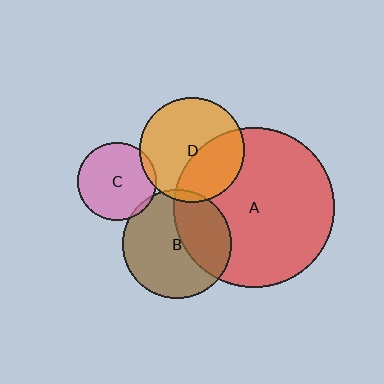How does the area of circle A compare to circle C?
Approximately 4.1 times.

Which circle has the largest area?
Circle A (red).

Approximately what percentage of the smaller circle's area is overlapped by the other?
Approximately 5%.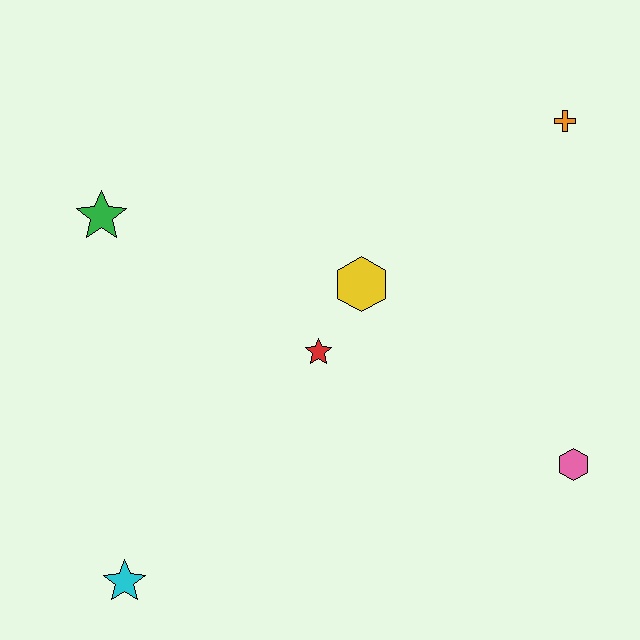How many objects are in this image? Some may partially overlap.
There are 6 objects.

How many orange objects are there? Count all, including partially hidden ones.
There is 1 orange object.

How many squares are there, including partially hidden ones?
There are no squares.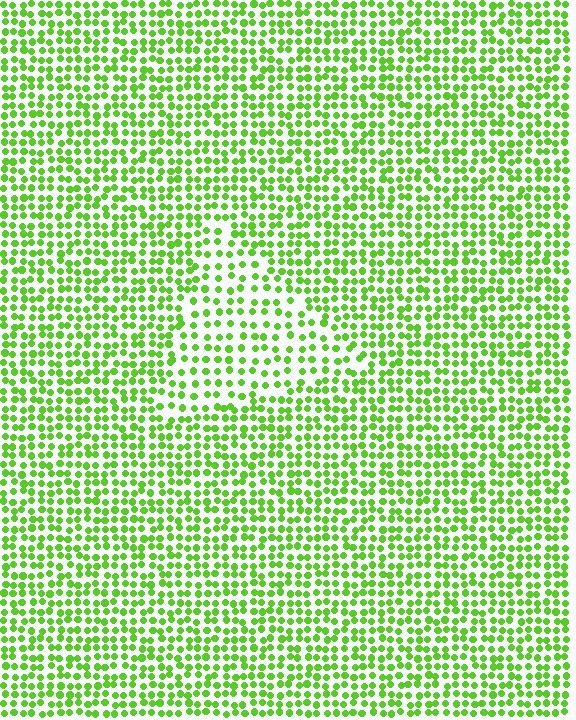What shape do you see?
I see a triangle.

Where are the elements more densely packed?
The elements are more densely packed outside the triangle boundary.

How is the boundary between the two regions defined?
The boundary is defined by a change in element density (approximately 1.6x ratio). All elements are the same color, size, and shape.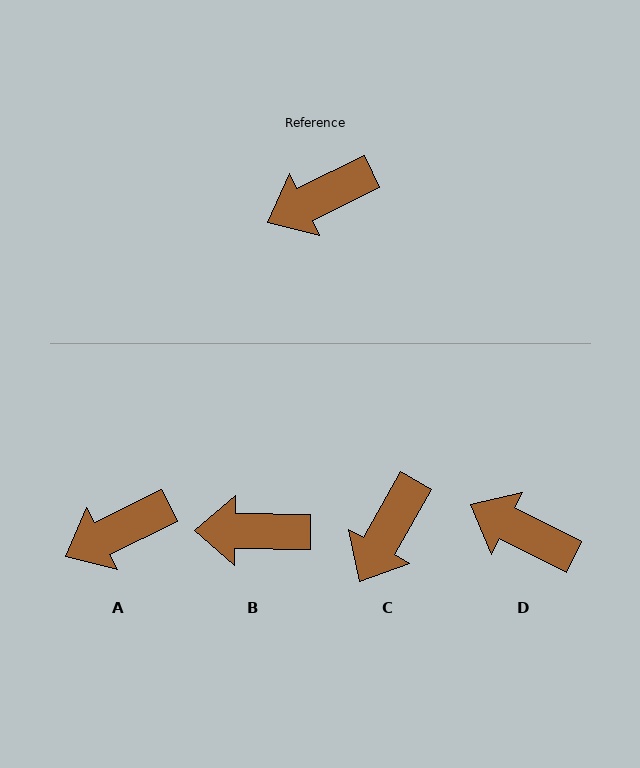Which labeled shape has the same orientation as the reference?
A.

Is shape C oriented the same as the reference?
No, it is off by about 35 degrees.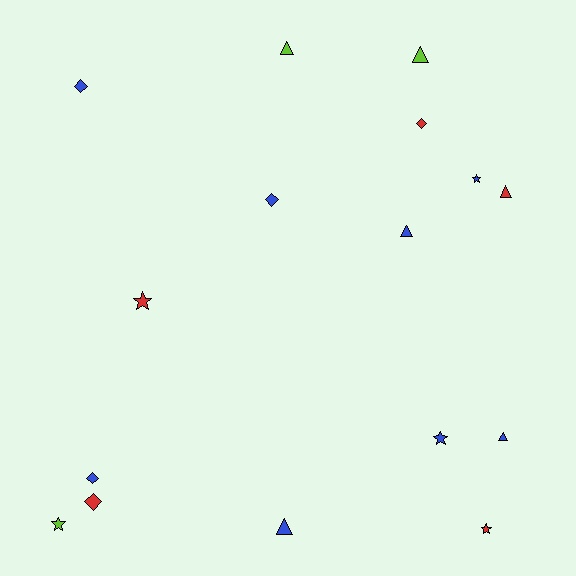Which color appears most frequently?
Blue, with 8 objects.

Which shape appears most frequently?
Triangle, with 6 objects.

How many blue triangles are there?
There are 3 blue triangles.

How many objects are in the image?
There are 16 objects.